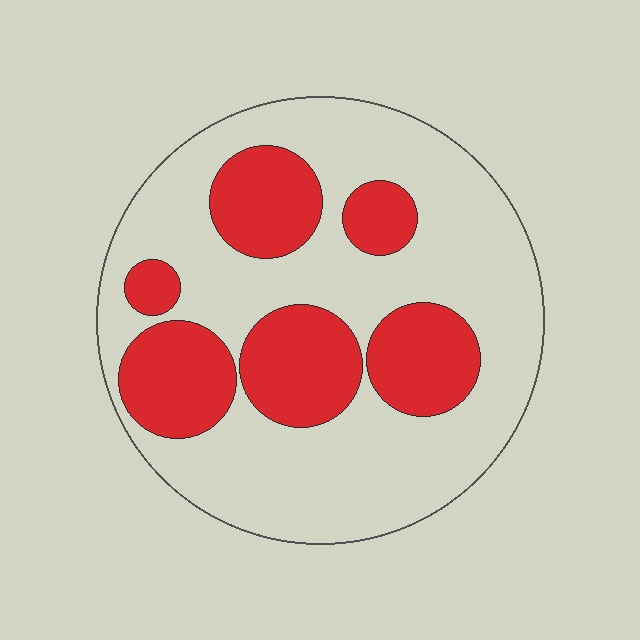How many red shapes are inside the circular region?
6.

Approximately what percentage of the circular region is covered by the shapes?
Approximately 30%.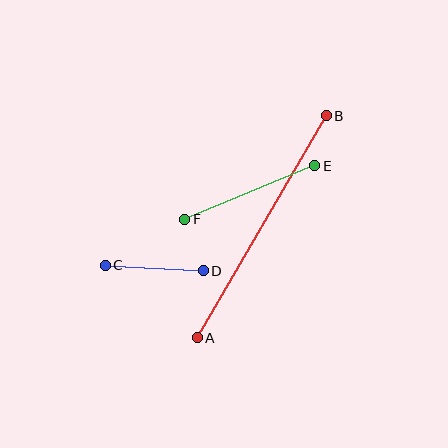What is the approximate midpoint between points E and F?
The midpoint is at approximately (250, 192) pixels.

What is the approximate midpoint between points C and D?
The midpoint is at approximately (154, 268) pixels.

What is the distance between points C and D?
The distance is approximately 98 pixels.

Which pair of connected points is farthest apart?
Points A and B are farthest apart.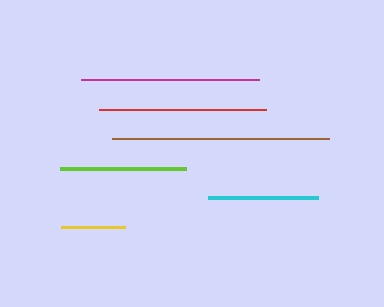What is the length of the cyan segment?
The cyan segment is approximately 110 pixels long.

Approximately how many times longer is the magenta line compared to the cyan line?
The magenta line is approximately 1.6 times the length of the cyan line.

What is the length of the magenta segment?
The magenta segment is approximately 178 pixels long.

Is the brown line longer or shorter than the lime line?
The brown line is longer than the lime line.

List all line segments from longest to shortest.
From longest to shortest: brown, magenta, red, lime, cyan, yellow.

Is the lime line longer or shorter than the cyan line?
The lime line is longer than the cyan line.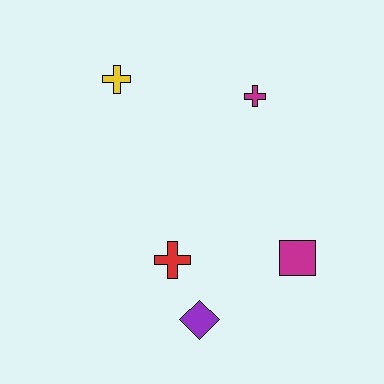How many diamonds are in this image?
There is 1 diamond.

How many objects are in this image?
There are 5 objects.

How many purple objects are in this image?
There is 1 purple object.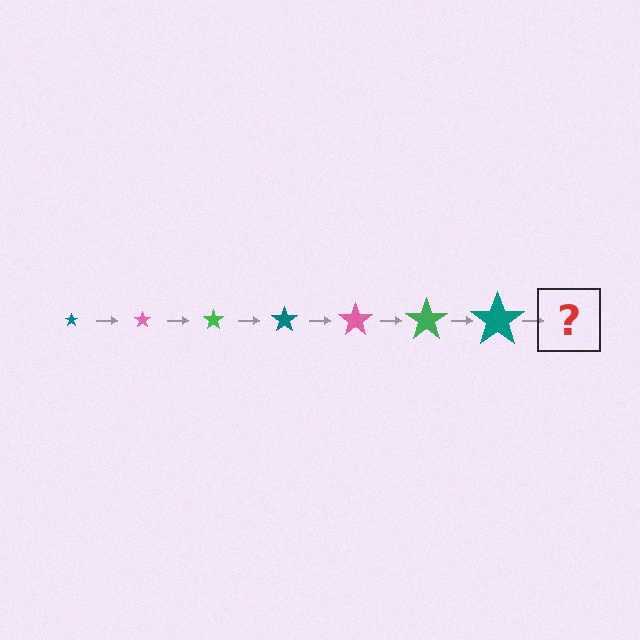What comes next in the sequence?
The next element should be a pink star, larger than the previous one.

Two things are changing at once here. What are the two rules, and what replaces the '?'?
The two rules are that the star grows larger each step and the color cycles through teal, pink, and green. The '?' should be a pink star, larger than the previous one.